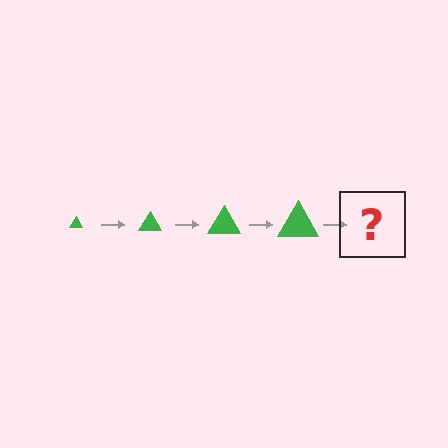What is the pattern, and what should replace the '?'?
The pattern is that the triangle gets progressively larger each step. The '?' should be a green triangle, larger than the previous one.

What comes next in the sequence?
The next element should be a green triangle, larger than the previous one.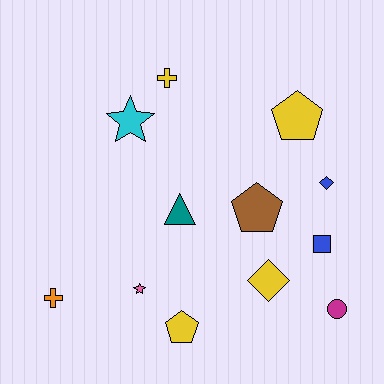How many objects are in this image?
There are 12 objects.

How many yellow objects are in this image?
There are 4 yellow objects.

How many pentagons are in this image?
There are 3 pentagons.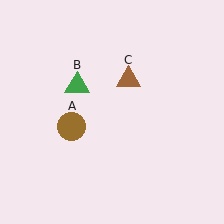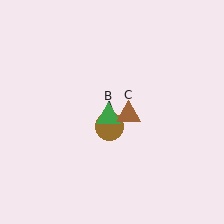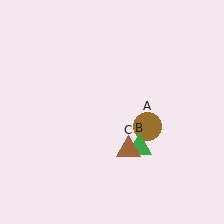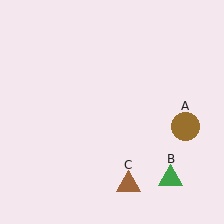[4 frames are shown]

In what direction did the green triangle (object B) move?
The green triangle (object B) moved down and to the right.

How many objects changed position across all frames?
3 objects changed position: brown circle (object A), green triangle (object B), brown triangle (object C).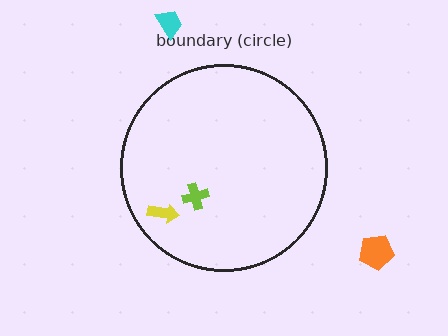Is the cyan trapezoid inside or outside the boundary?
Outside.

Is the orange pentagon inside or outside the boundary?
Outside.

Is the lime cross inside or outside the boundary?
Inside.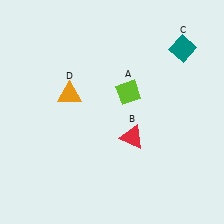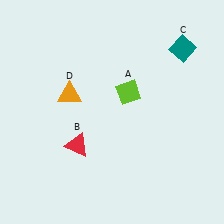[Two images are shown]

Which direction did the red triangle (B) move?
The red triangle (B) moved left.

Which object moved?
The red triangle (B) moved left.